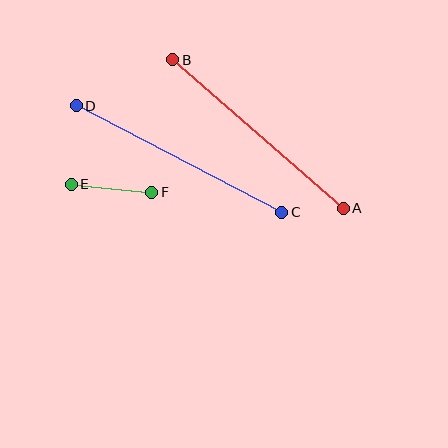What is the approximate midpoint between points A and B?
The midpoint is at approximately (258, 134) pixels.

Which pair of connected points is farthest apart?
Points C and D are farthest apart.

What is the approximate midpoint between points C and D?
The midpoint is at approximately (179, 159) pixels.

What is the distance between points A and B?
The distance is approximately 226 pixels.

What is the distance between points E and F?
The distance is approximately 81 pixels.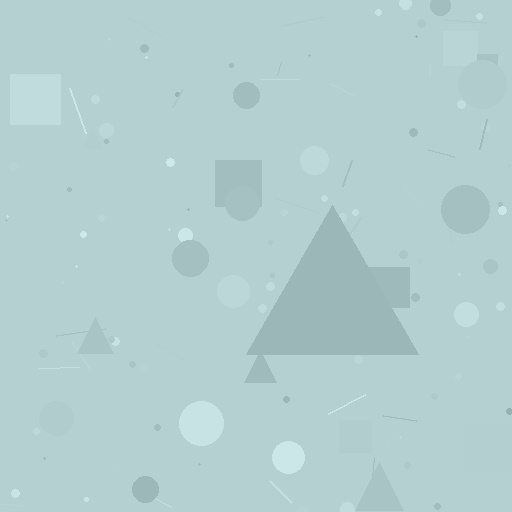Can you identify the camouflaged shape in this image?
The camouflaged shape is a triangle.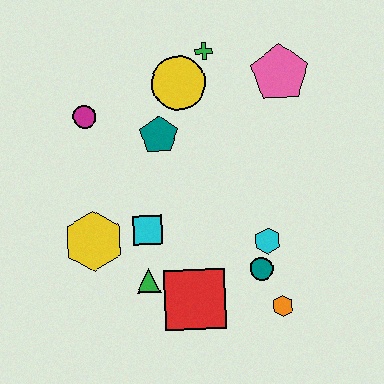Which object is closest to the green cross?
The yellow circle is closest to the green cross.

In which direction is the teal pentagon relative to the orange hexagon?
The teal pentagon is above the orange hexagon.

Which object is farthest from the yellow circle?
The orange hexagon is farthest from the yellow circle.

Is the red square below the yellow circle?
Yes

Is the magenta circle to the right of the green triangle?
No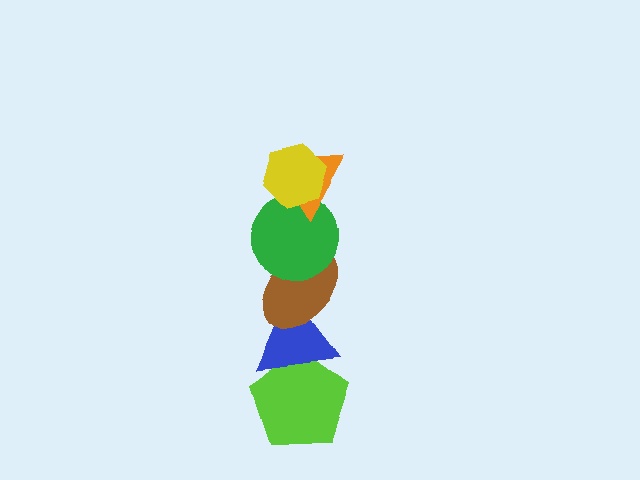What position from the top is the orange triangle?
The orange triangle is 2nd from the top.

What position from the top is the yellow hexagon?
The yellow hexagon is 1st from the top.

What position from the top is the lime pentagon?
The lime pentagon is 6th from the top.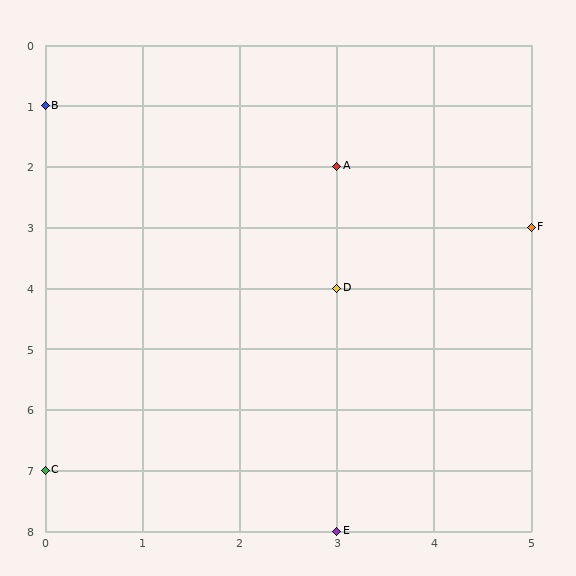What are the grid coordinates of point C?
Point C is at grid coordinates (0, 7).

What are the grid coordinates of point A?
Point A is at grid coordinates (3, 2).